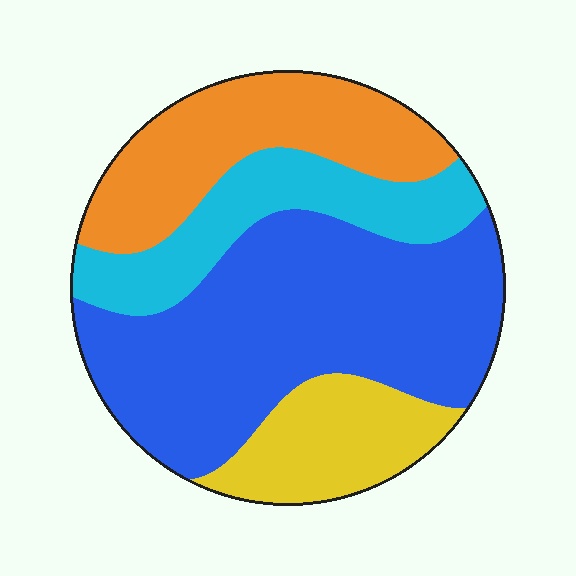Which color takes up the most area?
Blue, at roughly 45%.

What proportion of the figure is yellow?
Yellow takes up less than a quarter of the figure.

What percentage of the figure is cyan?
Cyan covers 18% of the figure.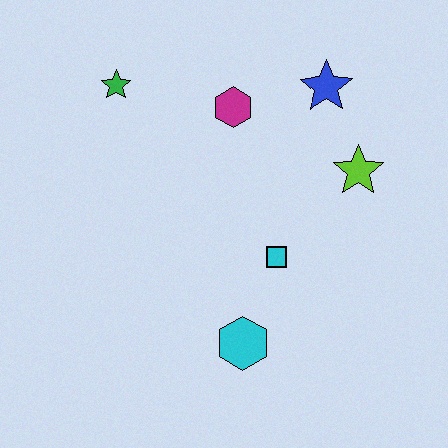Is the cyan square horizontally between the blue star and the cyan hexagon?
Yes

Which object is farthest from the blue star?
The cyan hexagon is farthest from the blue star.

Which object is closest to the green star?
The magenta hexagon is closest to the green star.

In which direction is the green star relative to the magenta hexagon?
The green star is to the left of the magenta hexagon.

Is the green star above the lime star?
Yes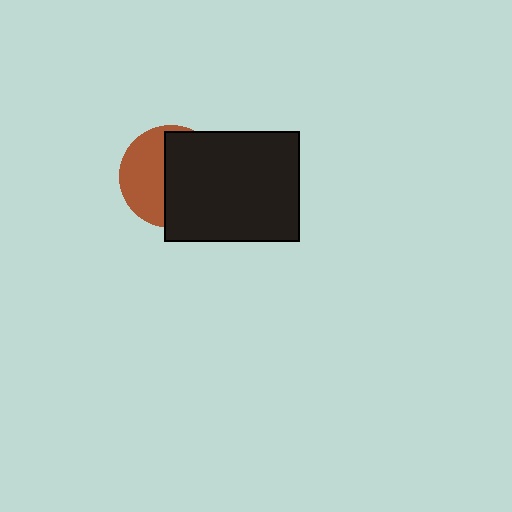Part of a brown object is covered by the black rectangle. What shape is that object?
It is a circle.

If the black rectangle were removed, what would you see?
You would see the complete brown circle.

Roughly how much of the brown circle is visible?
A small part of it is visible (roughly 43%).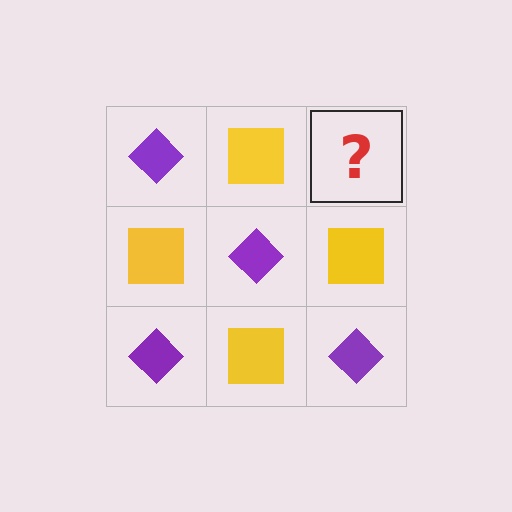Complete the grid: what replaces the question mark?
The question mark should be replaced with a purple diamond.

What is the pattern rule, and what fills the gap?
The rule is that it alternates purple diamond and yellow square in a checkerboard pattern. The gap should be filled with a purple diamond.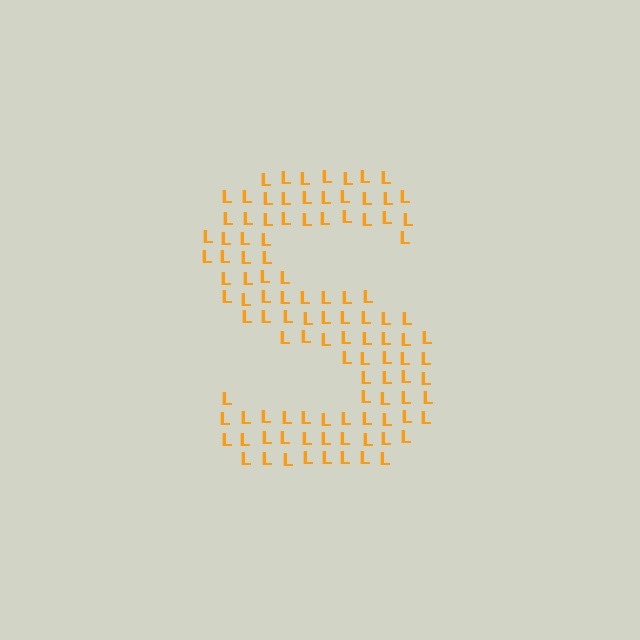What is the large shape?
The large shape is the letter S.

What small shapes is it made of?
It is made of small letter L's.